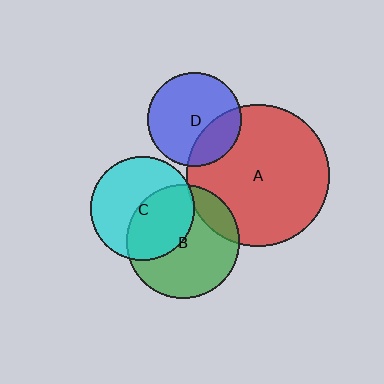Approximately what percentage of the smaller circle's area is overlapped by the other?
Approximately 15%.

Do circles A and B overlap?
Yes.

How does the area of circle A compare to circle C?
Approximately 1.9 times.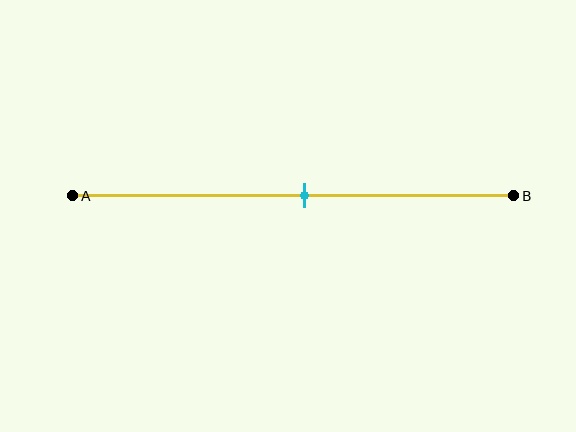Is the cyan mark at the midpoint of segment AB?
Yes, the mark is approximately at the midpoint.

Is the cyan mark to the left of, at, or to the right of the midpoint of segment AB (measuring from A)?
The cyan mark is approximately at the midpoint of segment AB.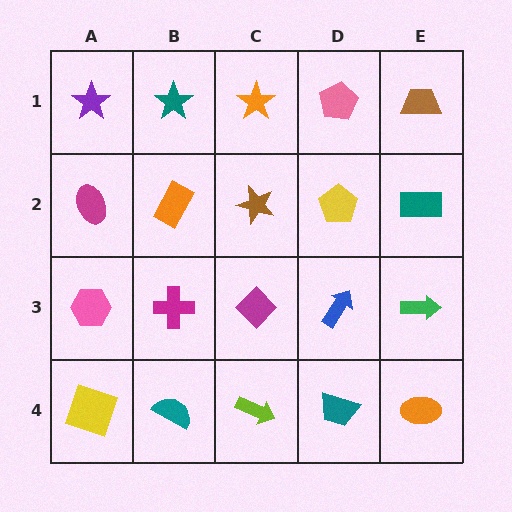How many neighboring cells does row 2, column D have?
4.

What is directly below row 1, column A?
A magenta ellipse.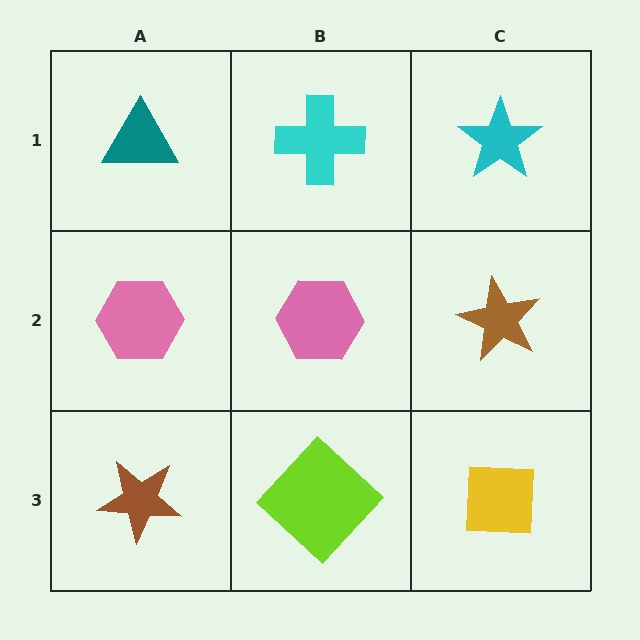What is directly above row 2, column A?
A teal triangle.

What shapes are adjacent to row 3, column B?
A pink hexagon (row 2, column B), a brown star (row 3, column A), a yellow square (row 3, column C).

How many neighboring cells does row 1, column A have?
2.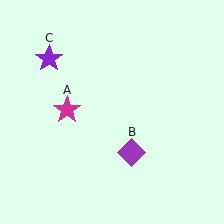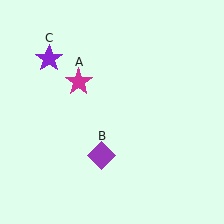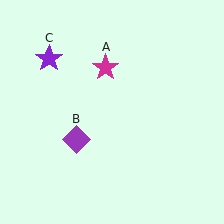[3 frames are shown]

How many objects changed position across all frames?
2 objects changed position: magenta star (object A), purple diamond (object B).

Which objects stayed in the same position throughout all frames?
Purple star (object C) remained stationary.